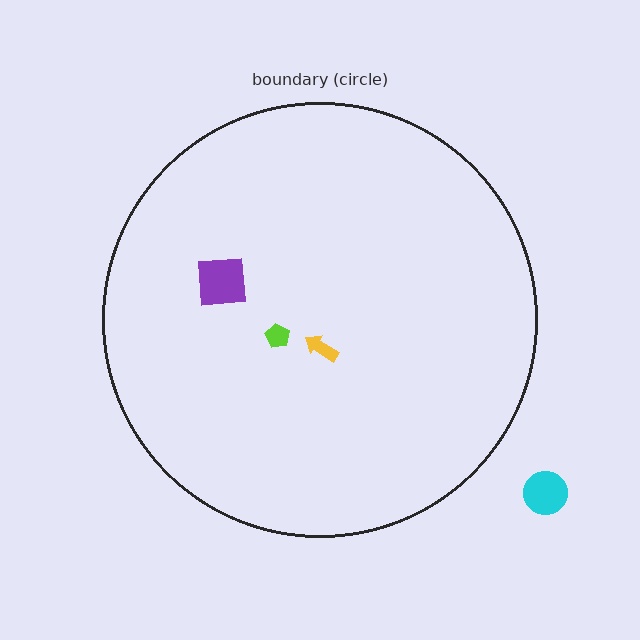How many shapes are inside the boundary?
3 inside, 1 outside.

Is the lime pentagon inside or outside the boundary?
Inside.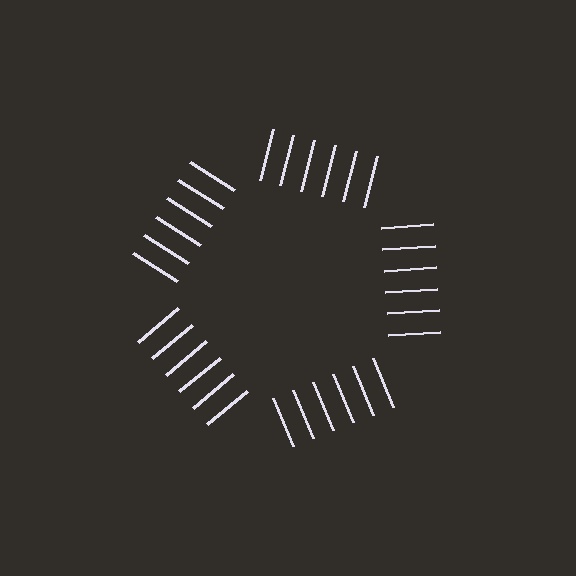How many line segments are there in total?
30 — 6 along each of the 5 edges.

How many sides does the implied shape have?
5 sides — the line-ends trace a pentagon.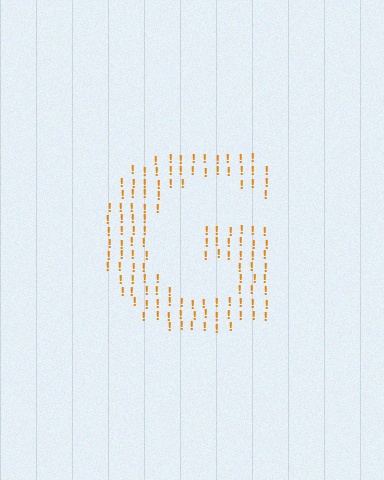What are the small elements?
The small elements are exclamation marks.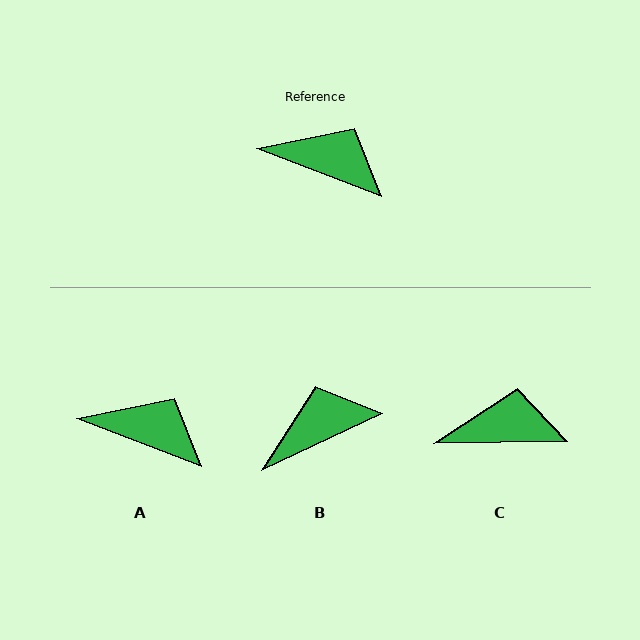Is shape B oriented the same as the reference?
No, it is off by about 46 degrees.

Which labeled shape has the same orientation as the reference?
A.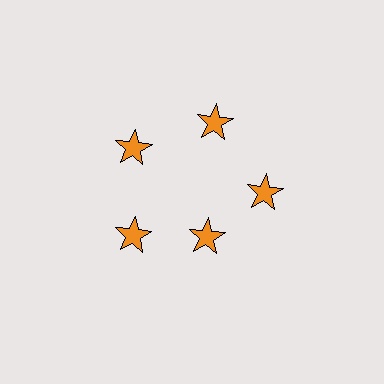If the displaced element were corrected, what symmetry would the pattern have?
It would have 5-fold rotational symmetry — the pattern would map onto itself every 72 degrees.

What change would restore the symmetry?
The symmetry would be restored by moving it outward, back onto the ring so that all 5 stars sit at equal angles and equal distance from the center.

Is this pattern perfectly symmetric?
No. The 5 orange stars are arranged in a ring, but one element near the 5 o'clock position is pulled inward toward the center, breaking the 5-fold rotational symmetry.